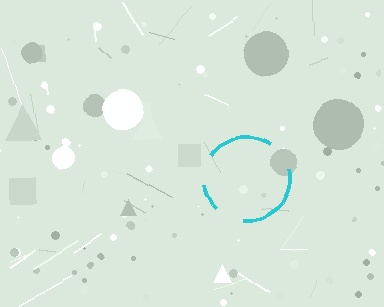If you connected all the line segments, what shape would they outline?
They would outline a circle.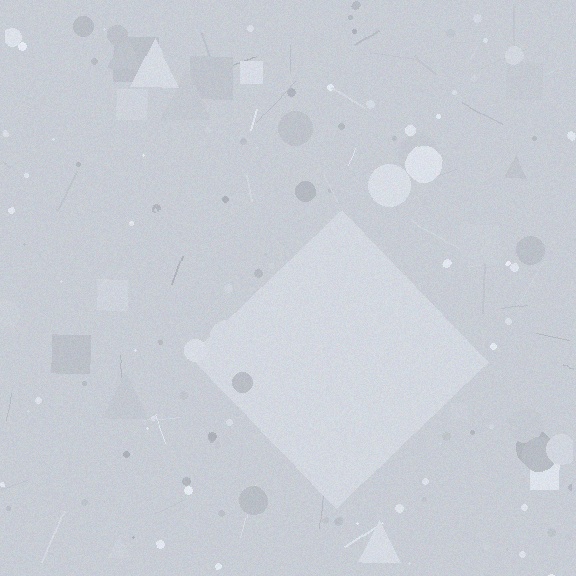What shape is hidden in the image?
A diamond is hidden in the image.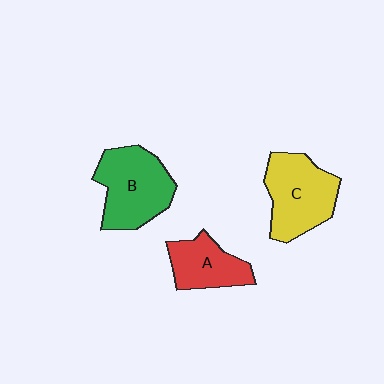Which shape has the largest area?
Shape B (green).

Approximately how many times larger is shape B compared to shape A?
Approximately 1.5 times.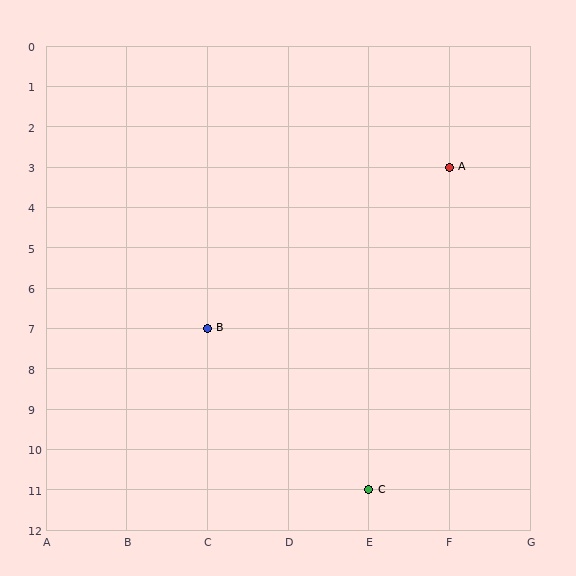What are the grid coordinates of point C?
Point C is at grid coordinates (E, 11).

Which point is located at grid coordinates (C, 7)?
Point B is at (C, 7).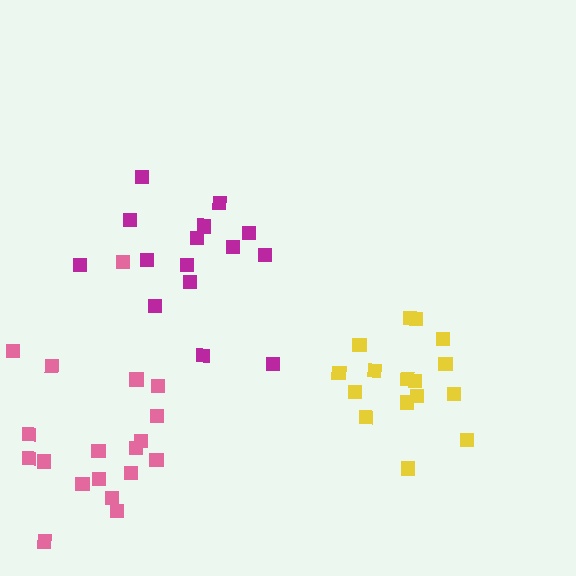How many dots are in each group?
Group 1: 19 dots, Group 2: 15 dots, Group 3: 16 dots (50 total).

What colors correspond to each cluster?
The clusters are colored: pink, magenta, yellow.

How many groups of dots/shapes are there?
There are 3 groups.